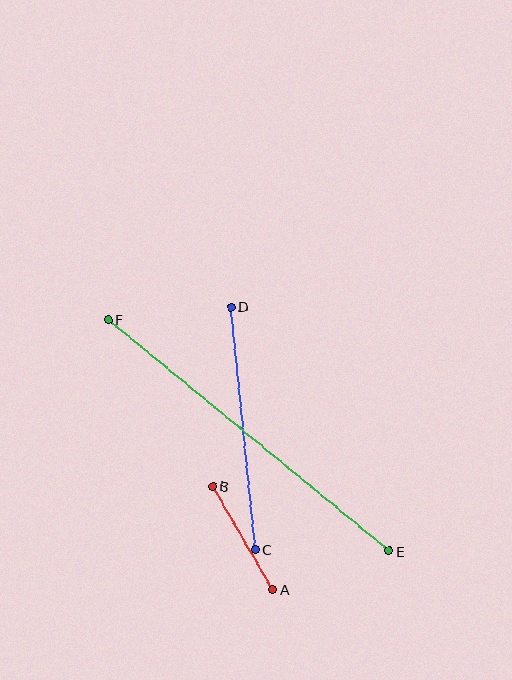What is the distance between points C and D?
The distance is approximately 244 pixels.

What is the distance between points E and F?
The distance is approximately 364 pixels.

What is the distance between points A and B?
The distance is approximately 120 pixels.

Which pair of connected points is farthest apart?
Points E and F are farthest apart.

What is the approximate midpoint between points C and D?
The midpoint is at approximately (243, 428) pixels.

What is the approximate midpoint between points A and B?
The midpoint is at approximately (243, 538) pixels.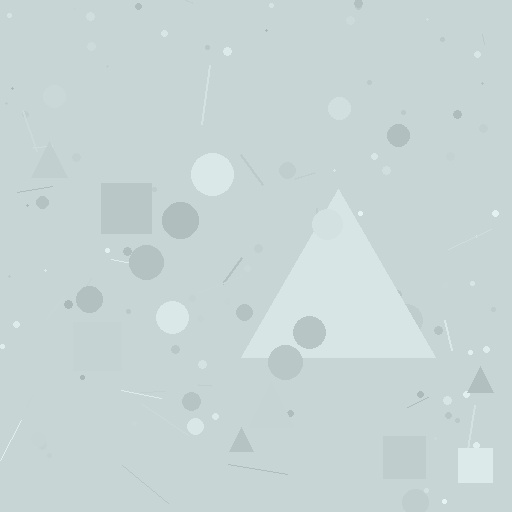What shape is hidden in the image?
A triangle is hidden in the image.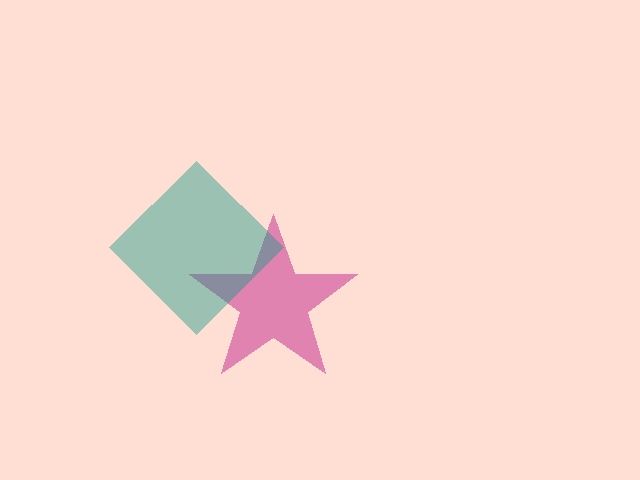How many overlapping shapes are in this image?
There are 2 overlapping shapes in the image.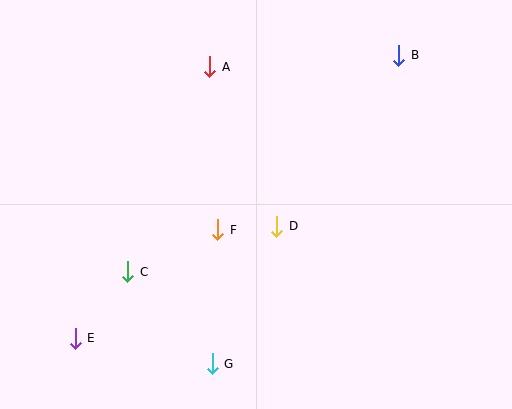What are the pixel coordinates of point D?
Point D is at (277, 226).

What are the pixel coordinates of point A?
Point A is at (210, 67).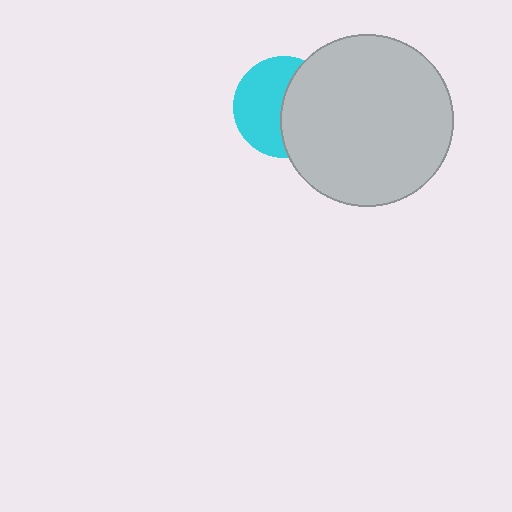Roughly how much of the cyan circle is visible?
About half of it is visible (roughly 53%).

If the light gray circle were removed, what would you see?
You would see the complete cyan circle.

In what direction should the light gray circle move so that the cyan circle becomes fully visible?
The light gray circle should move right. That is the shortest direction to clear the overlap and leave the cyan circle fully visible.